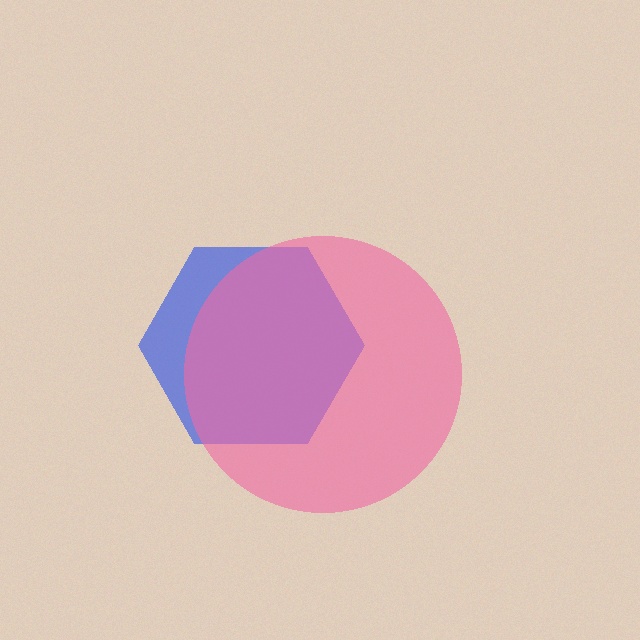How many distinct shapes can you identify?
There are 2 distinct shapes: a blue hexagon, a pink circle.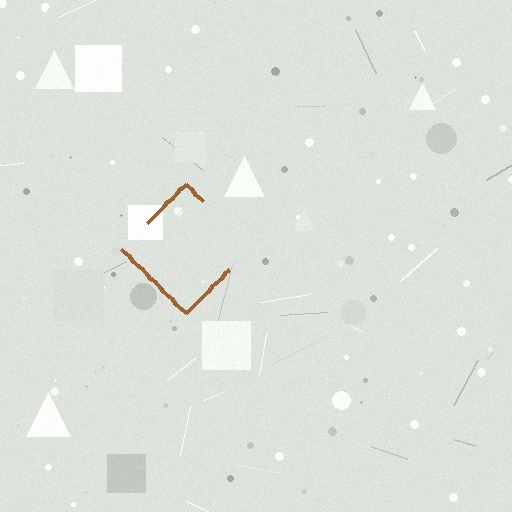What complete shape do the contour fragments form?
The contour fragments form a diamond.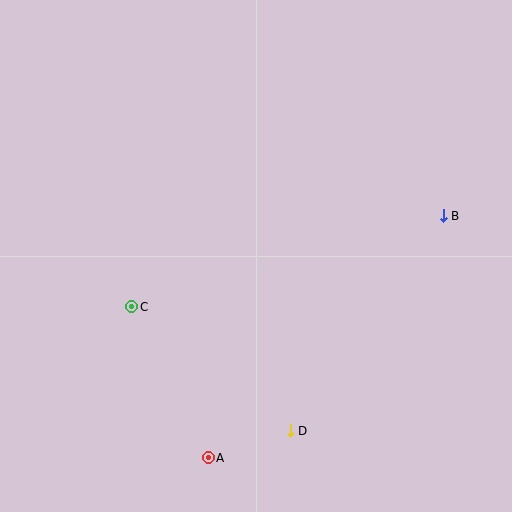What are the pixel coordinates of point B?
Point B is at (443, 216).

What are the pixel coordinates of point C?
Point C is at (132, 307).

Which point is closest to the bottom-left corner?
Point A is closest to the bottom-left corner.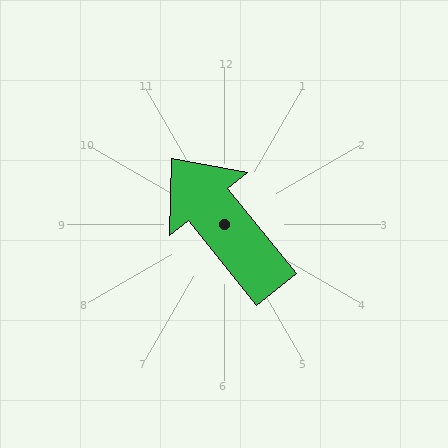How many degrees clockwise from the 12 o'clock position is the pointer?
Approximately 321 degrees.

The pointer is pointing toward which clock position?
Roughly 11 o'clock.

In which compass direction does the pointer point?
Northwest.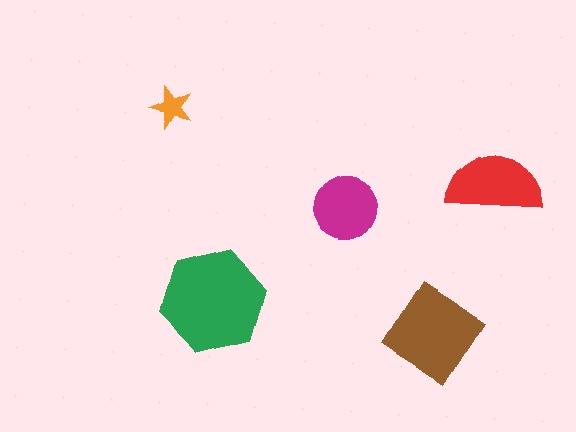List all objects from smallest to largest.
The orange star, the magenta circle, the red semicircle, the brown diamond, the green hexagon.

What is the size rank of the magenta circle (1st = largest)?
4th.